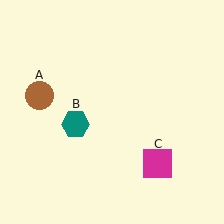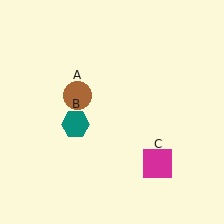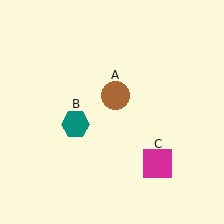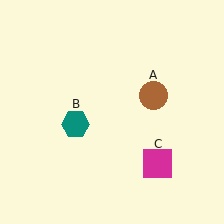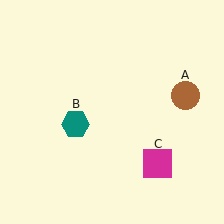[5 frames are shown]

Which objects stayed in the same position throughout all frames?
Teal hexagon (object B) and magenta square (object C) remained stationary.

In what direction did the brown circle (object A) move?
The brown circle (object A) moved right.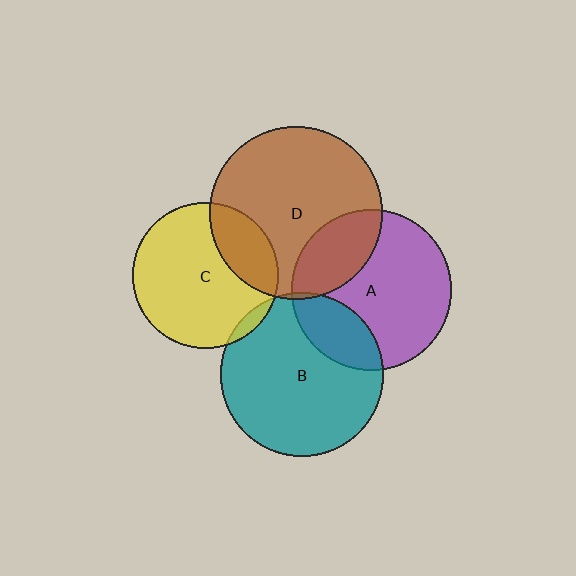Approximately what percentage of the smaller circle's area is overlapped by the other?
Approximately 20%.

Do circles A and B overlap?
Yes.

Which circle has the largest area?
Circle D (brown).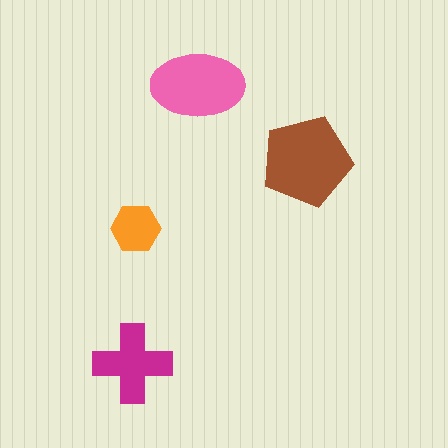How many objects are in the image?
There are 4 objects in the image.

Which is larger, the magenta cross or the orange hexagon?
The magenta cross.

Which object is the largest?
The brown pentagon.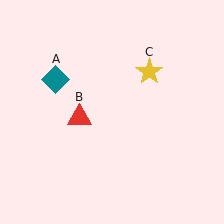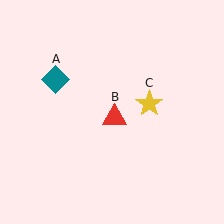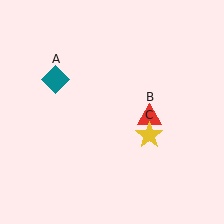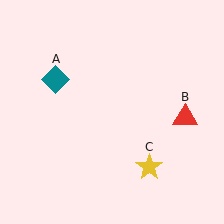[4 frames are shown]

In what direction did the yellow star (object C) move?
The yellow star (object C) moved down.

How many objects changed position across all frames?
2 objects changed position: red triangle (object B), yellow star (object C).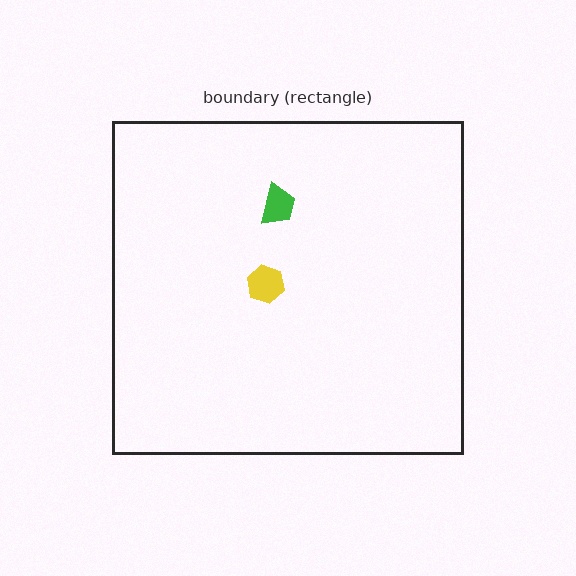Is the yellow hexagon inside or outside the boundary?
Inside.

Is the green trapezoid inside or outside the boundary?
Inside.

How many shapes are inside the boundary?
2 inside, 0 outside.